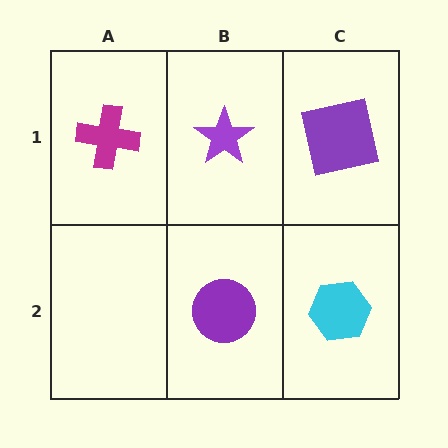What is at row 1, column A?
A magenta cross.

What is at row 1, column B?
A purple star.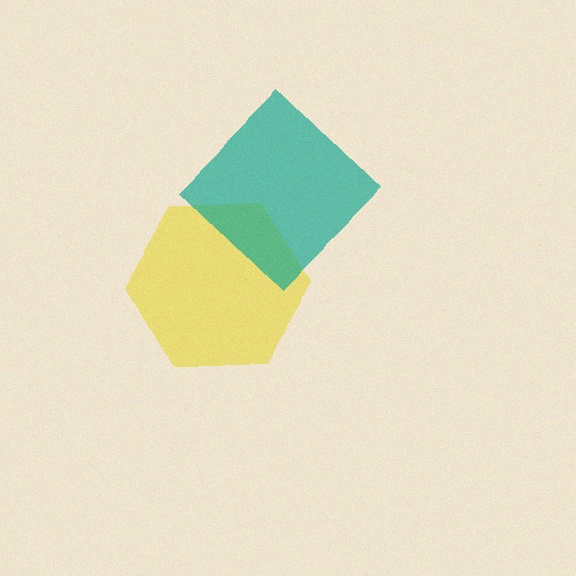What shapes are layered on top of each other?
The layered shapes are: a yellow hexagon, a teal diamond.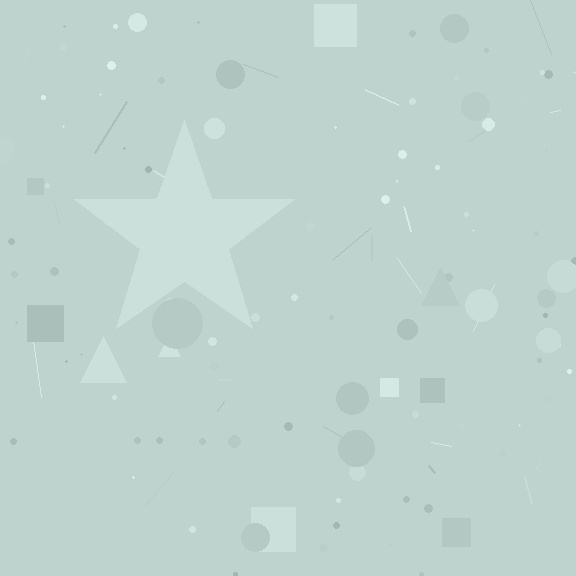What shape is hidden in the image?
A star is hidden in the image.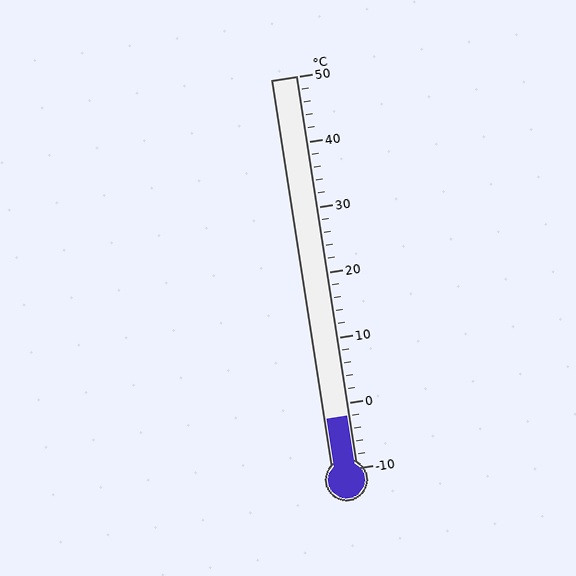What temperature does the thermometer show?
The thermometer shows approximately -2°C.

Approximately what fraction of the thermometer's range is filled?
The thermometer is filled to approximately 15% of its range.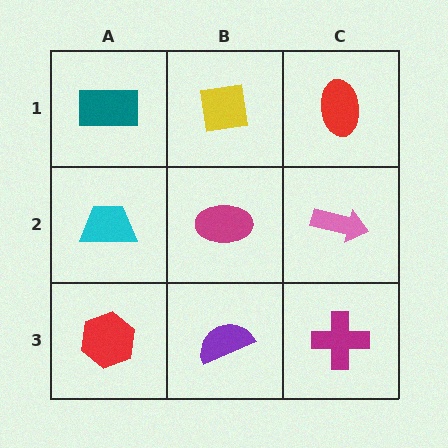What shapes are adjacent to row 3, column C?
A pink arrow (row 2, column C), a purple semicircle (row 3, column B).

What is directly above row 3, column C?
A pink arrow.